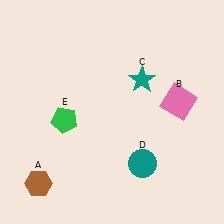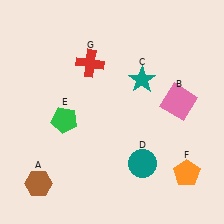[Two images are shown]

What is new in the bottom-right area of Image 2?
An orange pentagon (F) was added in the bottom-right area of Image 2.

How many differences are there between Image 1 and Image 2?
There are 2 differences between the two images.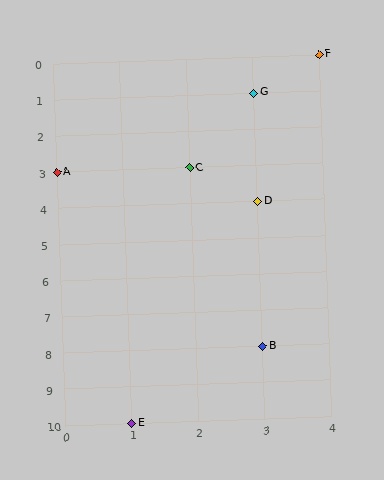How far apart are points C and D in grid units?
Points C and D are 1 column and 1 row apart (about 1.4 grid units diagonally).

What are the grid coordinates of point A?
Point A is at grid coordinates (0, 3).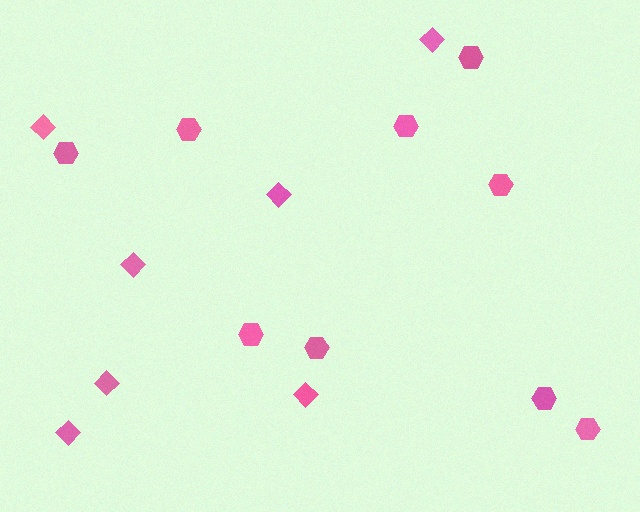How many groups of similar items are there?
There are 2 groups: one group of diamonds (7) and one group of hexagons (9).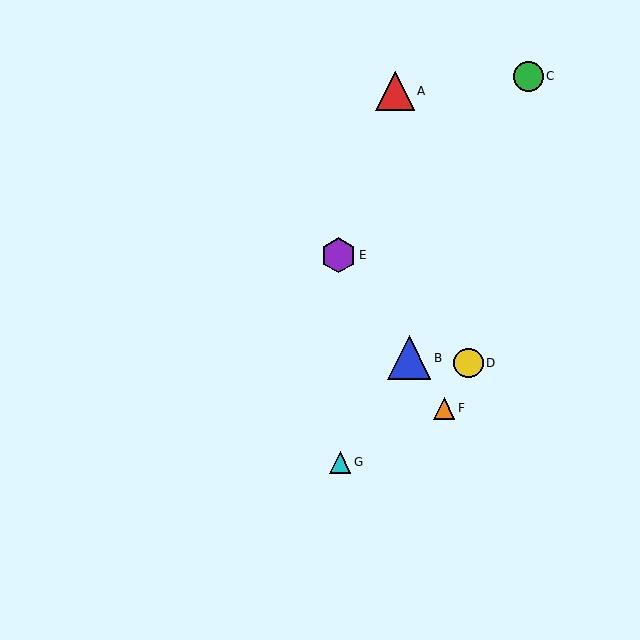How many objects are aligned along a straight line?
3 objects (B, E, F) are aligned along a straight line.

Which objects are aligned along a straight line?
Objects B, E, F are aligned along a straight line.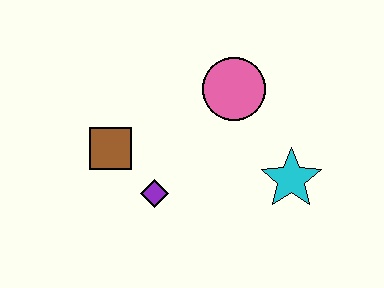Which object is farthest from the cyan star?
The brown square is farthest from the cyan star.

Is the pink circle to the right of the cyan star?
No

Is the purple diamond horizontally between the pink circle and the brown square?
Yes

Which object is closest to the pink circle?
The cyan star is closest to the pink circle.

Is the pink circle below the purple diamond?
No